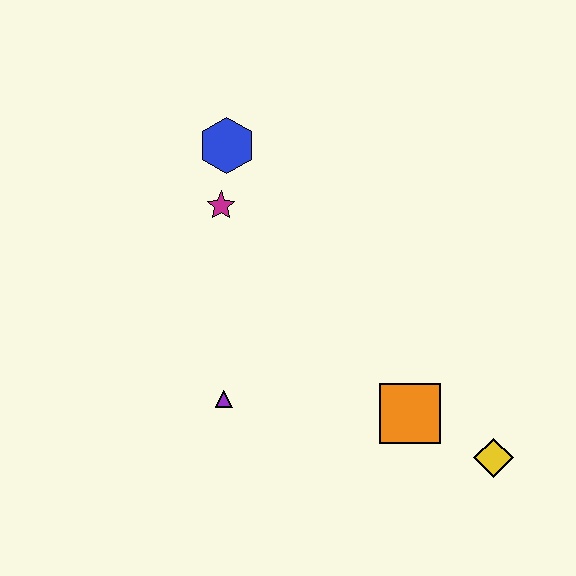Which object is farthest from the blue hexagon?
The yellow diamond is farthest from the blue hexagon.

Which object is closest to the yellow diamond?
The orange square is closest to the yellow diamond.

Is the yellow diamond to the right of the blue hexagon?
Yes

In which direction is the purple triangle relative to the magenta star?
The purple triangle is below the magenta star.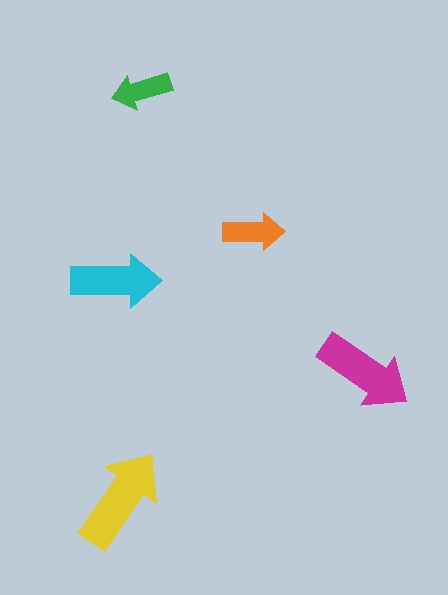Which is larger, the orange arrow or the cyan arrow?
The cyan one.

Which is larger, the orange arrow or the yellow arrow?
The yellow one.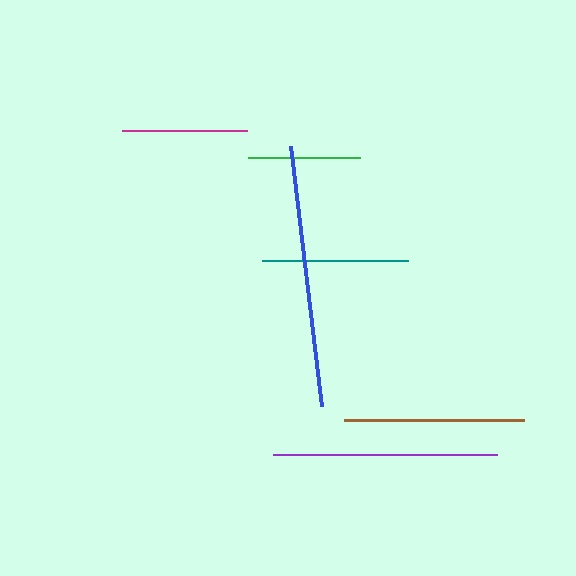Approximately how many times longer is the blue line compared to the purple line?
The blue line is approximately 1.2 times the length of the purple line.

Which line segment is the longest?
The blue line is the longest at approximately 261 pixels.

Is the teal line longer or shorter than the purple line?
The purple line is longer than the teal line.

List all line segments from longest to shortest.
From longest to shortest: blue, purple, brown, teal, magenta, green.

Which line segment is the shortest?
The green line is the shortest at approximately 113 pixels.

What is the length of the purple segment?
The purple segment is approximately 224 pixels long.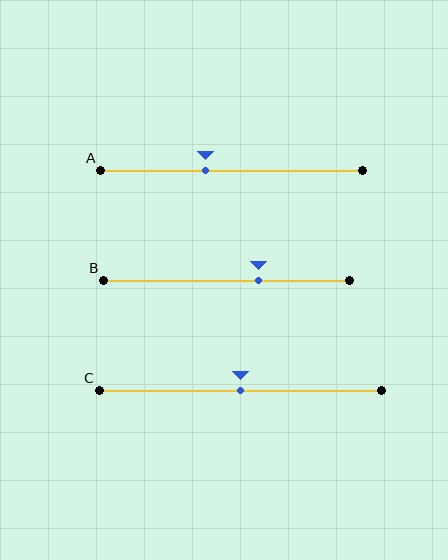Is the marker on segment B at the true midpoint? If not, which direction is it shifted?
No, the marker on segment B is shifted to the right by about 13% of the segment length.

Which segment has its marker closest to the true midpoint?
Segment C has its marker closest to the true midpoint.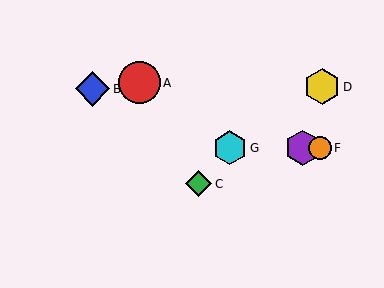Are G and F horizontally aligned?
Yes, both are at y≈148.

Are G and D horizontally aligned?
No, G is at y≈148 and D is at y≈87.